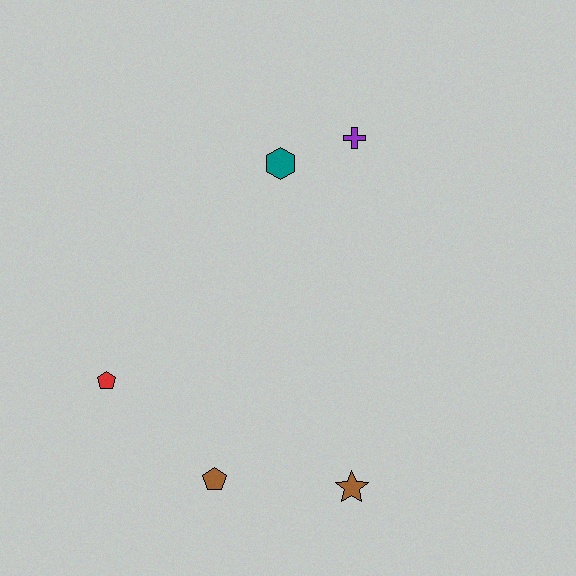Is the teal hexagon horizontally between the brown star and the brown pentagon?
Yes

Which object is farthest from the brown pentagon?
The purple cross is farthest from the brown pentagon.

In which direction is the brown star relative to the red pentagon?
The brown star is to the right of the red pentagon.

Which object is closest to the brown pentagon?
The brown star is closest to the brown pentagon.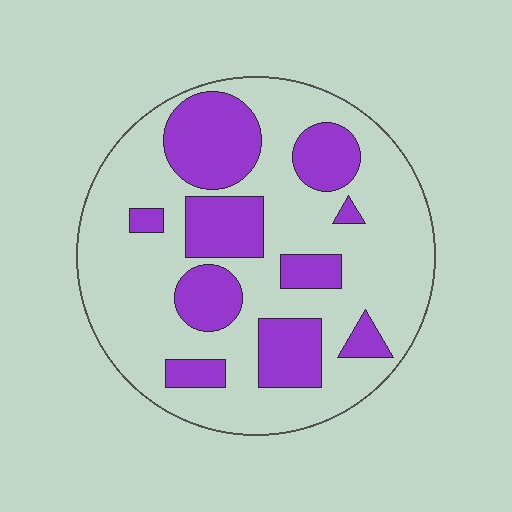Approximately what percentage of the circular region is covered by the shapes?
Approximately 30%.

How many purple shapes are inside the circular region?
10.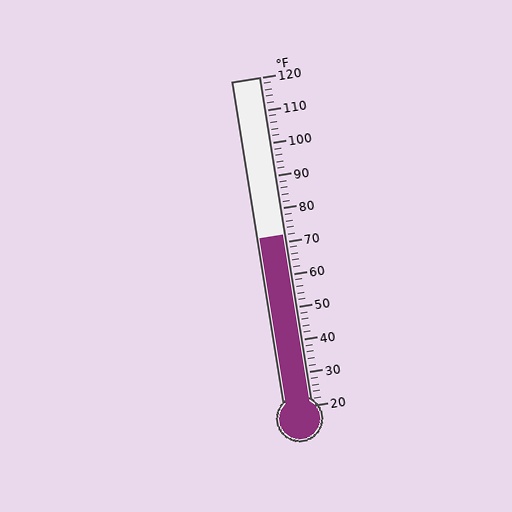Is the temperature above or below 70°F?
The temperature is above 70°F.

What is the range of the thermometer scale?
The thermometer scale ranges from 20°F to 120°F.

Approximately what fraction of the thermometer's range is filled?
The thermometer is filled to approximately 50% of its range.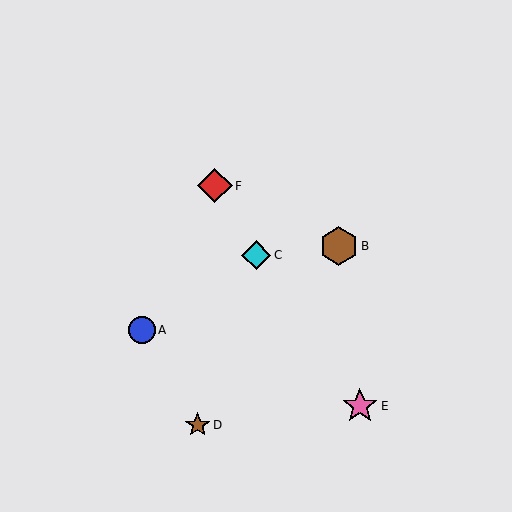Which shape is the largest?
The brown hexagon (labeled B) is the largest.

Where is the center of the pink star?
The center of the pink star is at (360, 406).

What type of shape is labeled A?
Shape A is a blue circle.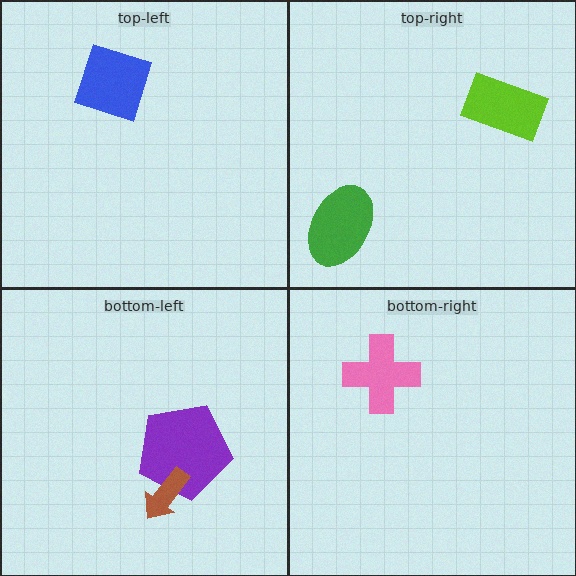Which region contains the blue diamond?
The top-left region.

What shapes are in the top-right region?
The lime rectangle, the green ellipse.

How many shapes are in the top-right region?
2.